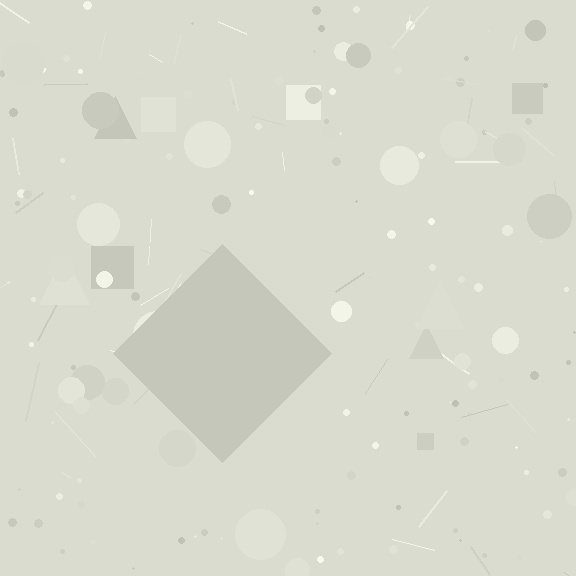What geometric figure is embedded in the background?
A diamond is embedded in the background.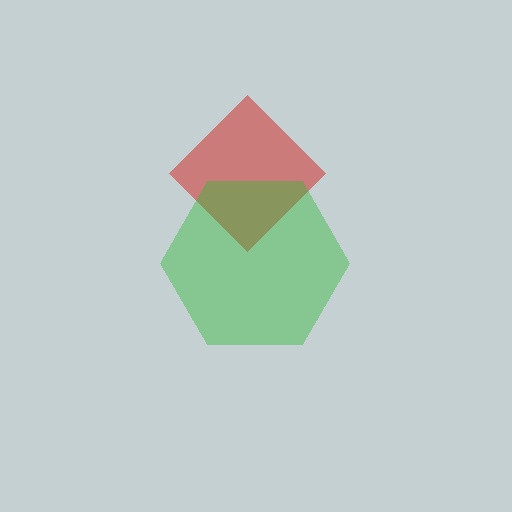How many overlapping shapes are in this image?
There are 2 overlapping shapes in the image.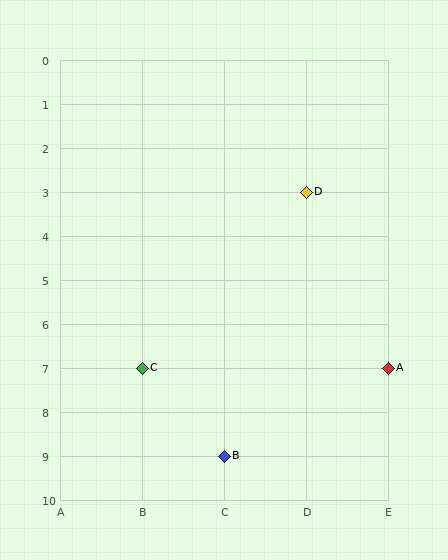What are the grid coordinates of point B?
Point B is at grid coordinates (C, 9).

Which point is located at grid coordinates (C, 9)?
Point B is at (C, 9).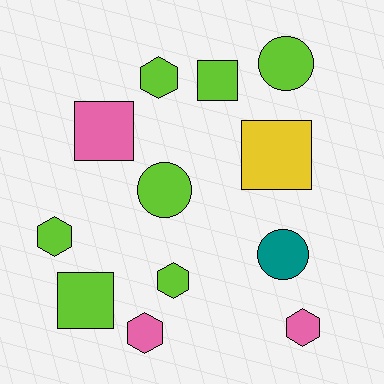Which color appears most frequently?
Lime, with 7 objects.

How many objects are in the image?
There are 12 objects.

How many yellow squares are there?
There is 1 yellow square.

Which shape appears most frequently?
Hexagon, with 5 objects.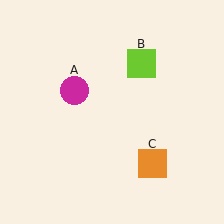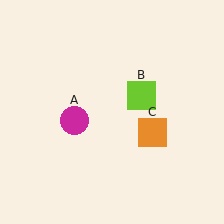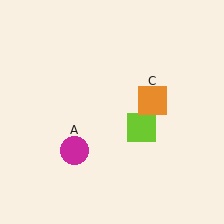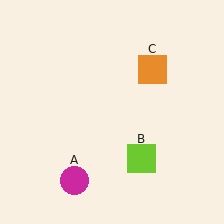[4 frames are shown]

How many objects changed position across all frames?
3 objects changed position: magenta circle (object A), lime square (object B), orange square (object C).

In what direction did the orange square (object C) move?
The orange square (object C) moved up.